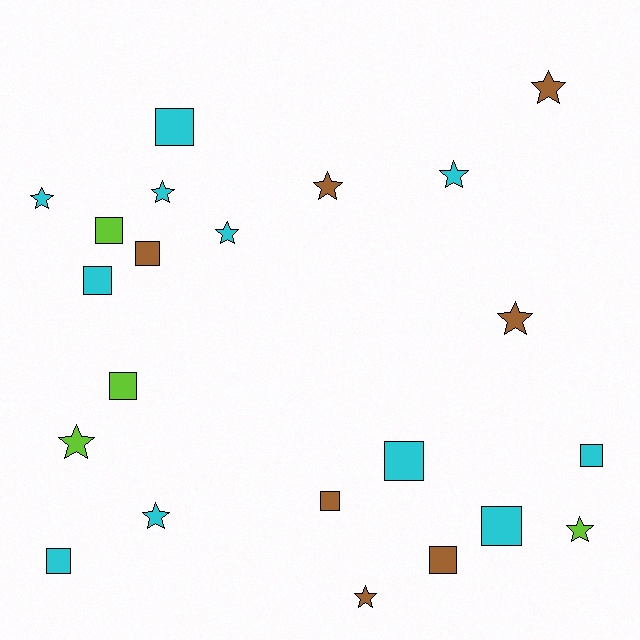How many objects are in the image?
There are 22 objects.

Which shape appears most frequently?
Square, with 11 objects.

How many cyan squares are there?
There are 6 cyan squares.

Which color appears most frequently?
Cyan, with 11 objects.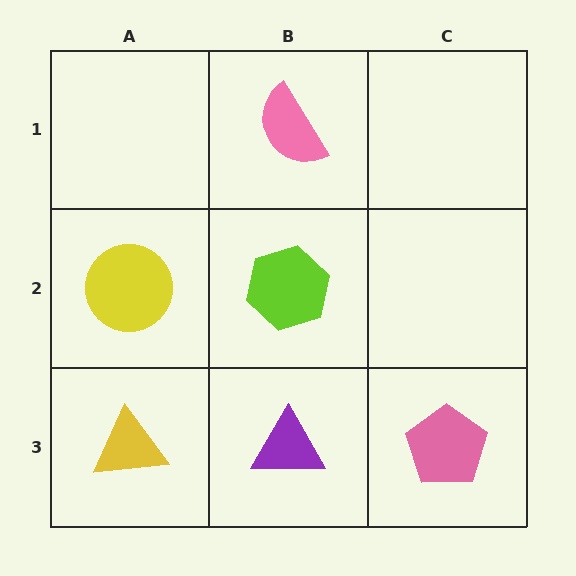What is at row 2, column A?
A yellow circle.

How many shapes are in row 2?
2 shapes.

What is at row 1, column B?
A pink semicircle.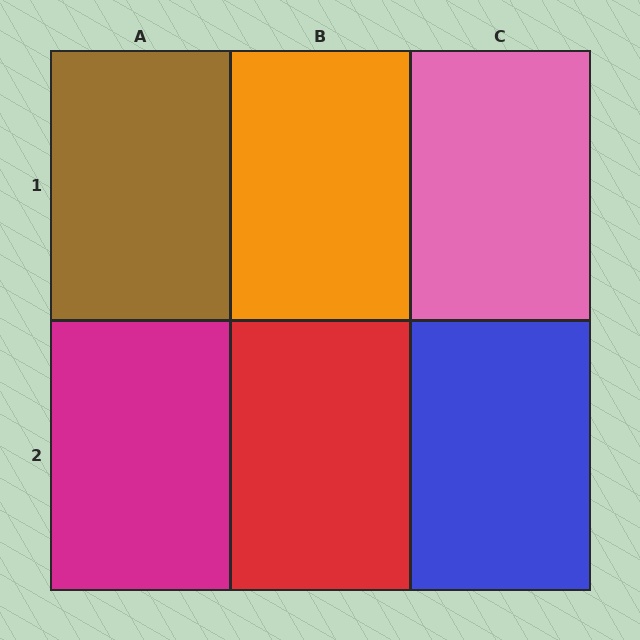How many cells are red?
1 cell is red.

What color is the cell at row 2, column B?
Red.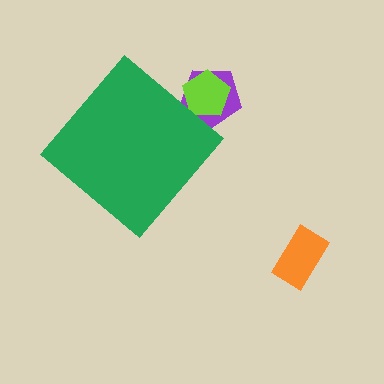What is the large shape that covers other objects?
A green diamond.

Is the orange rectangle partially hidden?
No, the orange rectangle is fully visible.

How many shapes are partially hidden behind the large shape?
2 shapes are partially hidden.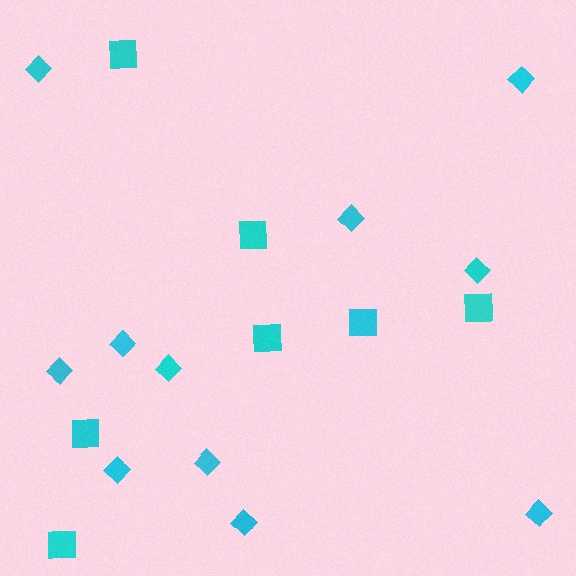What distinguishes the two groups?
There are 2 groups: one group of diamonds (11) and one group of squares (7).